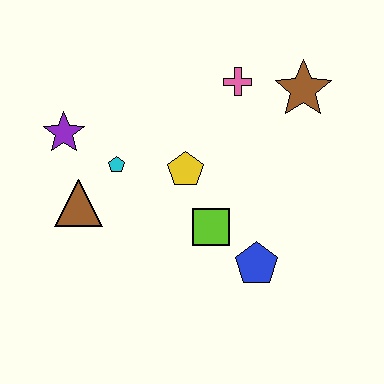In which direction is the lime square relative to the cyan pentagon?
The lime square is to the right of the cyan pentagon.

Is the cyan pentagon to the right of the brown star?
No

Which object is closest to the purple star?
The cyan pentagon is closest to the purple star.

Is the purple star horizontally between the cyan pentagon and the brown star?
No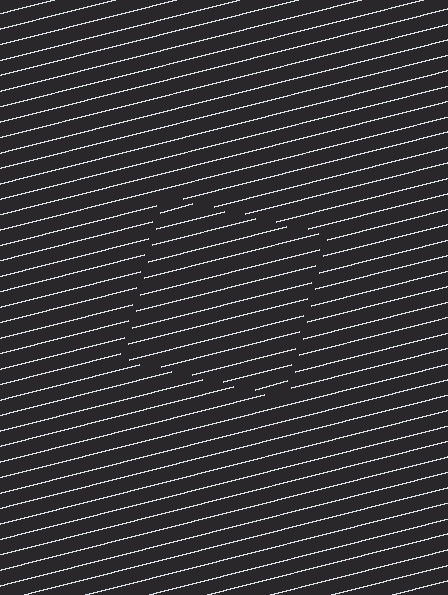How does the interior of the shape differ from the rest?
The interior of the shape contains the same grating, shifted by half a period — the contour is defined by the phase discontinuity where line-ends from the inner and outer gratings abut.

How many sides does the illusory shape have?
4 sides — the line-ends trace a square.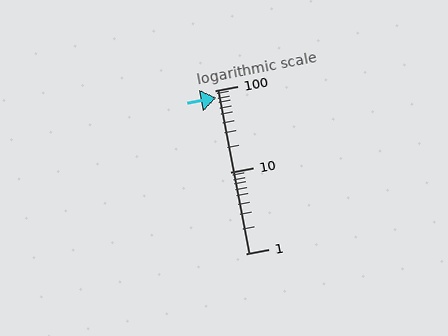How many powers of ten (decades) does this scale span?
The scale spans 2 decades, from 1 to 100.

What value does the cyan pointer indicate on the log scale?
The pointer indicates approximately 82.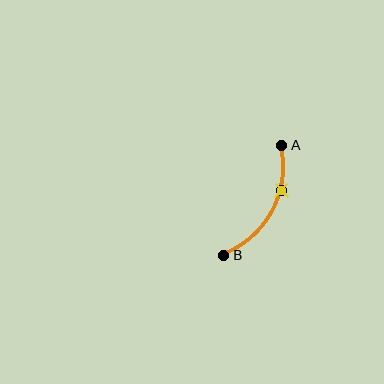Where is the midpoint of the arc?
The arc midpoint is the point on the curve farthest from the straight line joining A and B. It sits to the right of that line.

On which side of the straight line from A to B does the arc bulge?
The arc bulges to the right of the straight line connecting A and B.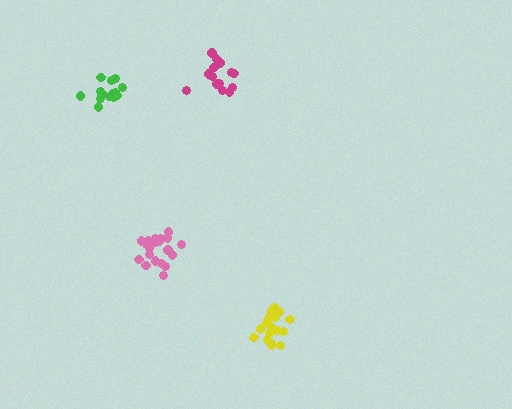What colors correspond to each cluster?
The clusters are colored: yellow, pink, magenta, green.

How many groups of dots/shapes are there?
There are 4 groups.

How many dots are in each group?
Group 1: 19 dots, Group 2: 20 dots, Group 3: 14 dots, Group 4: 14 dots (67 total).